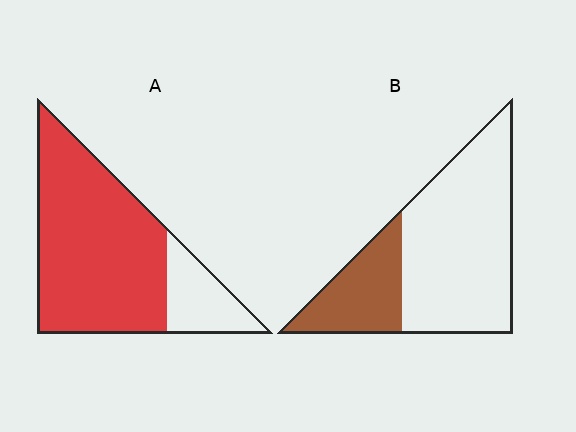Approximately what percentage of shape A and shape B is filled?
A is approximately 80% and B is approximately 30%.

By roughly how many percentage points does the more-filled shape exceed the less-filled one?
By roughly 50 percentage points (A over B).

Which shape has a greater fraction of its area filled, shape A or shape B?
Shape A.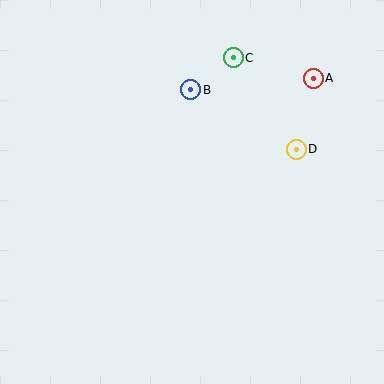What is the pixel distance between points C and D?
The distance between C and D is 111 pixels.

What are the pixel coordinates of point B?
Point B is at (191, 90).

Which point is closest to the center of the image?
Point B at (191, 90) is closest to the center.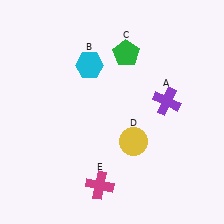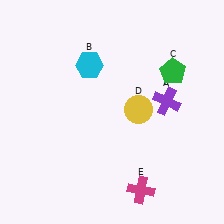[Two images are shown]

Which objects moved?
The objects that moved are: the green pentagon (C), the yellow circle (D), the magenta cross (E).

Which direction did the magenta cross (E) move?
The magenta cross (E) moved right.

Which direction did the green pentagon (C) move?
The green pentagon (C) moved right.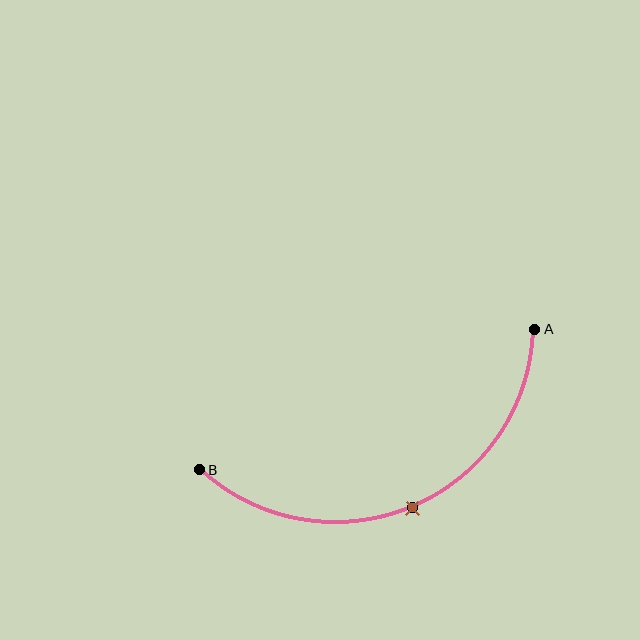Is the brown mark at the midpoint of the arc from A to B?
Yes. The brown mark lies on the arc at equal arc-length from both A and B — it is the arc midpoint.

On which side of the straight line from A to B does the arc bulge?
The arc bulges below the straight line connecting A and B.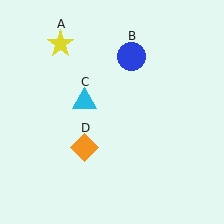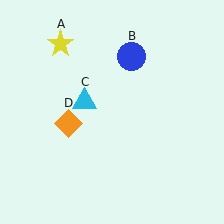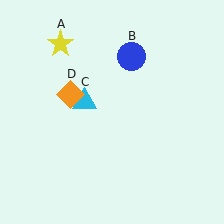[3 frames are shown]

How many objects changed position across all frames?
1 object changed position: orange diamond (object D).